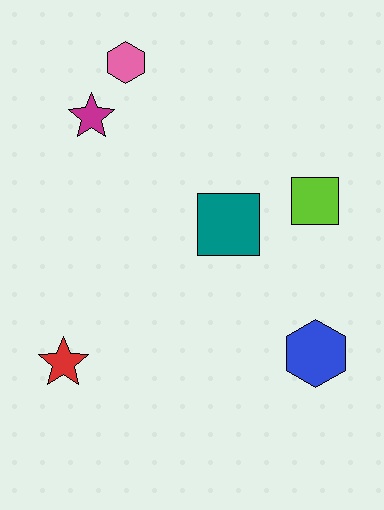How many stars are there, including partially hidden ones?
There are 2 stars.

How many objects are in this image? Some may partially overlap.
There are 6 objects.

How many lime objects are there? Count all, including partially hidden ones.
There is 1 lime object.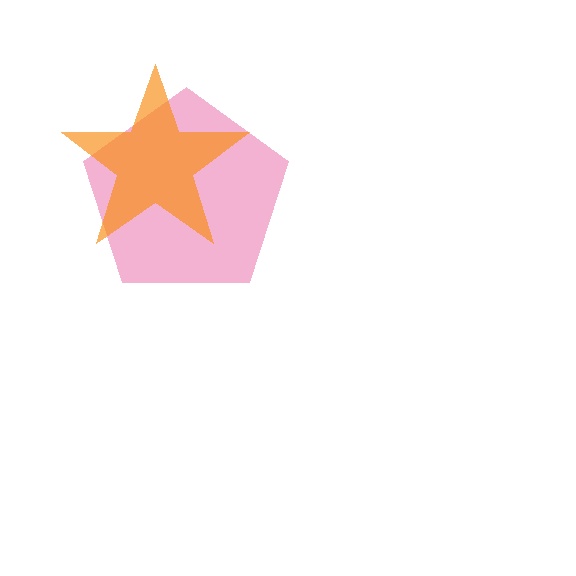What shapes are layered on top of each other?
The layered shapes are: a pink pentagon, an orange star.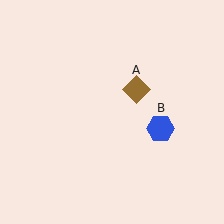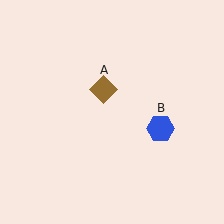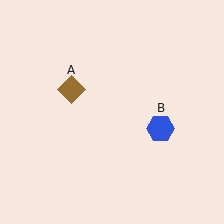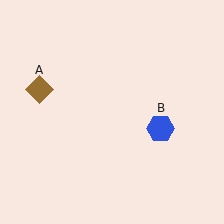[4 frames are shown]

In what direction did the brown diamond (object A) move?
The brown diamond (object A) moved left.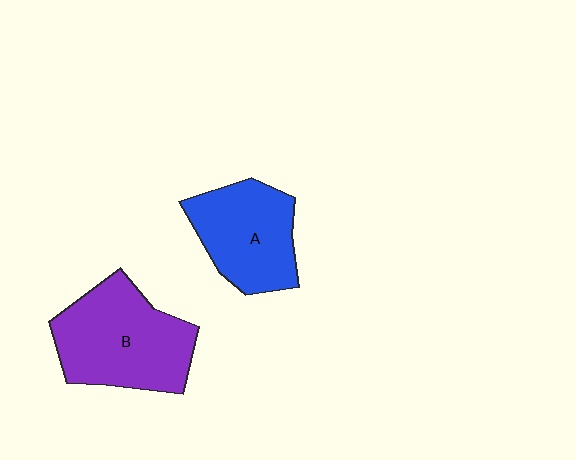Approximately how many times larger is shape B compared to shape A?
Approximately 1.3 times.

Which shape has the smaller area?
Shape A (blue).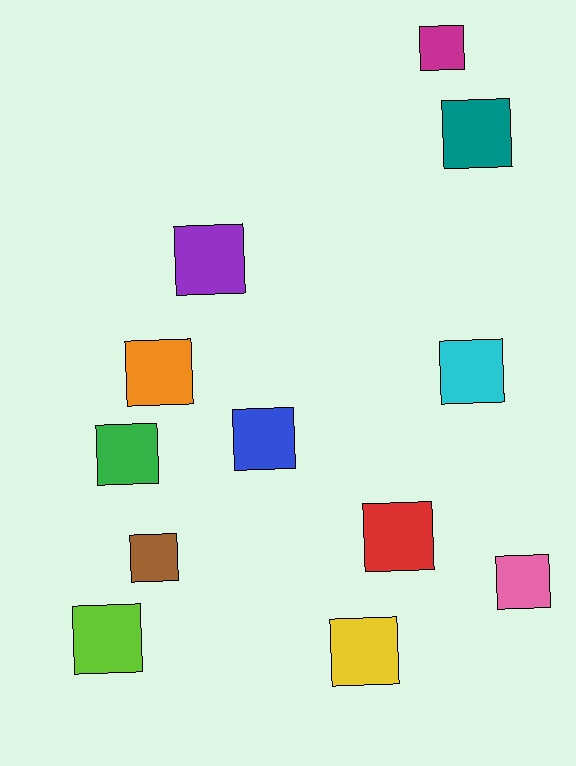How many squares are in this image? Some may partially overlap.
There are 12 squares.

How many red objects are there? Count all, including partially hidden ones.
There is 1 red object.